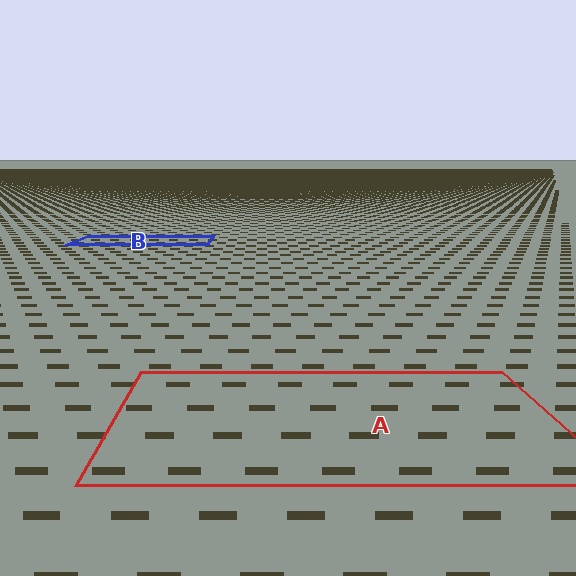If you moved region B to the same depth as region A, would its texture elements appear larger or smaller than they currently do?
They would appear larger. At a closer depth, the same texture elements are projected at a bigger on-screen size.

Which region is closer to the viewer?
Region A is closer. The texture elements there are larger and more spread out.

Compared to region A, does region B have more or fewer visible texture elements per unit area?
Region B has more texture elements per unit area — they are packed more densely because it is farther away.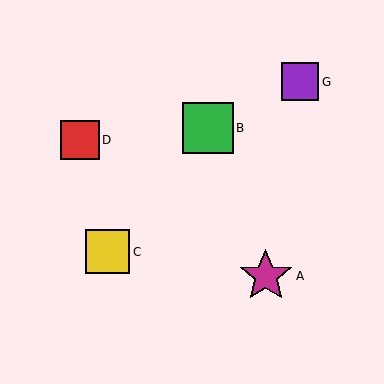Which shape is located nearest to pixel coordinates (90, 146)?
The red square (labeled D) at (80, 140) is nearest to that location.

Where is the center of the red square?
The center of the red square is at (80, 140).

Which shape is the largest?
The magenta star (labeled A) is the largest.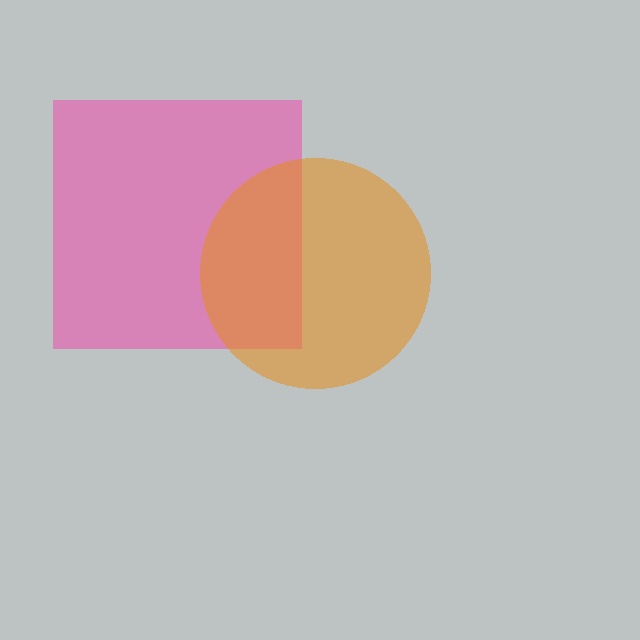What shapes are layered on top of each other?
The layered shapes are: a pink square, an orange circle.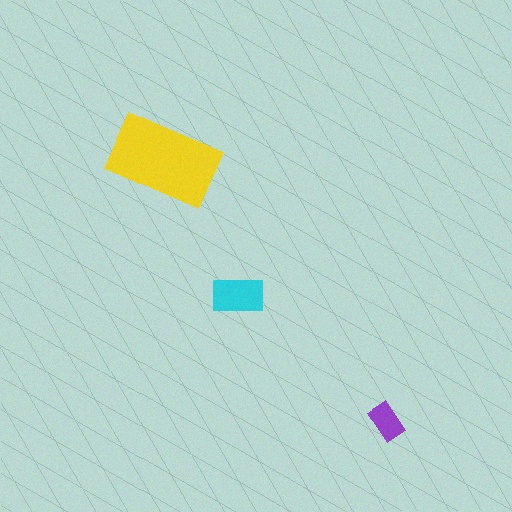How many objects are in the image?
There are 3 objects in the image.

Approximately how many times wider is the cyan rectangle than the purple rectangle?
About 1.5 times wider.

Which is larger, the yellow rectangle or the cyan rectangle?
The yellow one.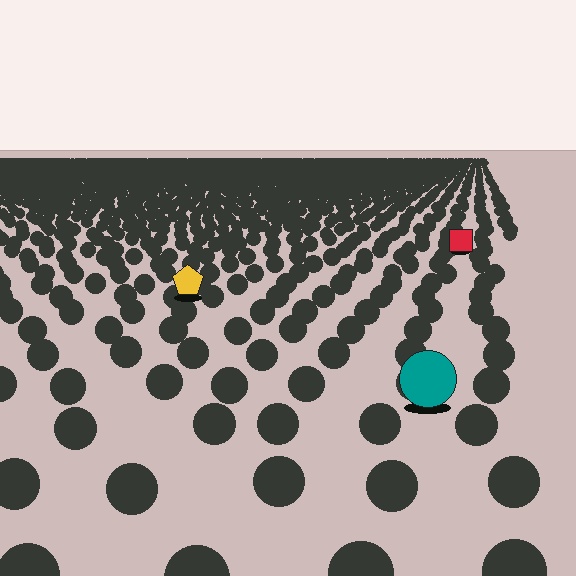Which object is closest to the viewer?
The teal circle is closest. The texture marks near it are larger and more spread out.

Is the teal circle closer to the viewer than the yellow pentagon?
Yes. The teal circle is closer — you can tell from the texture gradient: the ground texture is coarser near it.